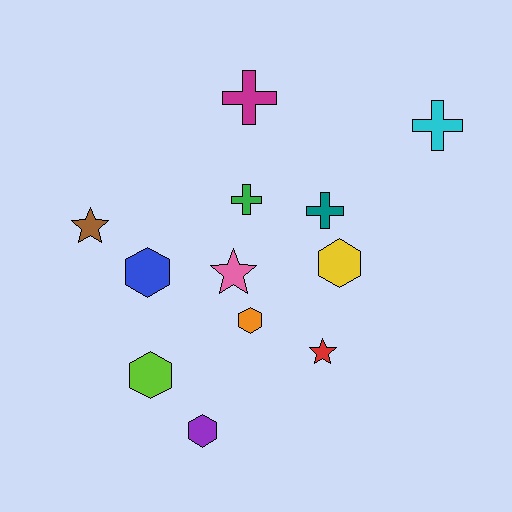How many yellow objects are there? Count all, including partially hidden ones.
There is 1 yellow object.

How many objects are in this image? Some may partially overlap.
There are 12 objects.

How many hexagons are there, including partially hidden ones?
There are 5 hexagons.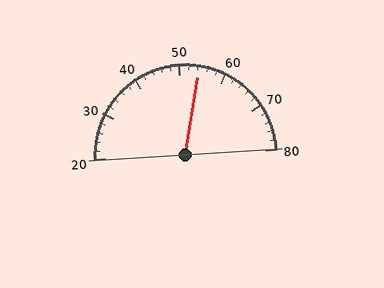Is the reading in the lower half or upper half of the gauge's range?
The reading is in the upper half of the range (20 to 80).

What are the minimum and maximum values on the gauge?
The gauge ranges from 20 to 80.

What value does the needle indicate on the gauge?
The needle indicates approximately 54.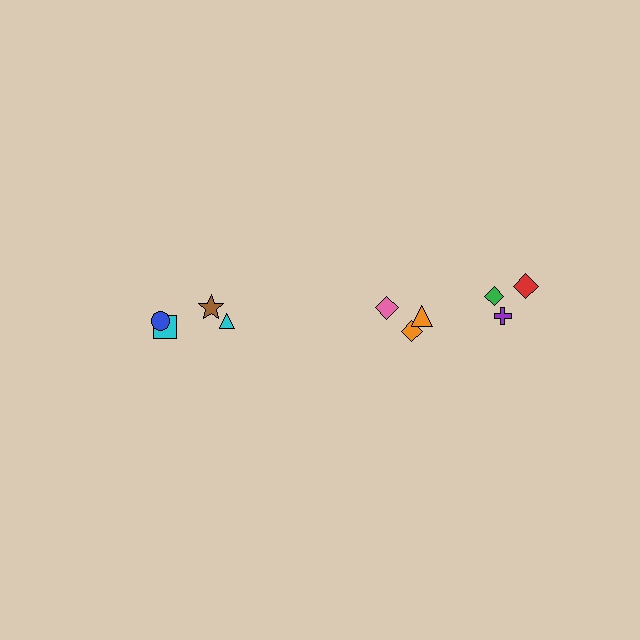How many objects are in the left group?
There are 4 objects.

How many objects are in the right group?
There are 6 objects.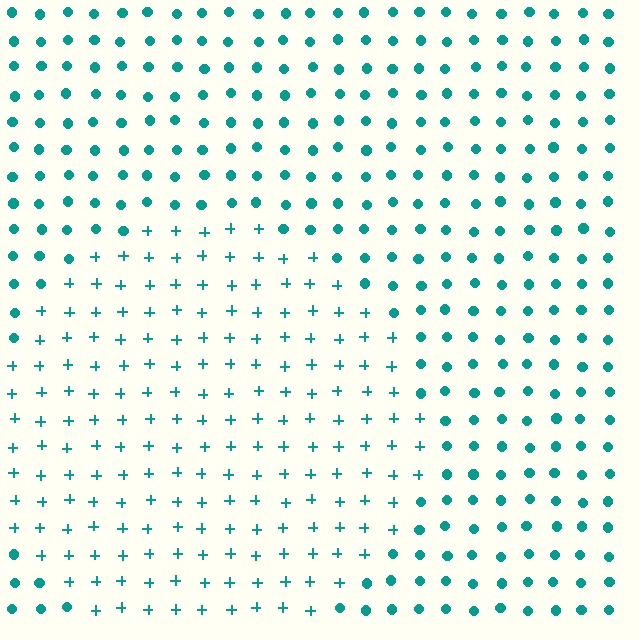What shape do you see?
I see a circle.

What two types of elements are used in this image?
The image uses plus signs inside the circle region and circles outside it.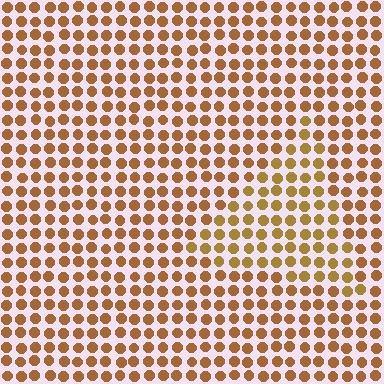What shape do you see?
I see a triangle.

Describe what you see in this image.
The image is filled with small brown elements in a uniform arrangement. A triangle-shaped region is visible where the elements are tinted to a slightly different hue, forming a subtle color boundary.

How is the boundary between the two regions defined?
The boundary is defined purely by a slight shift in hue (about 17 degrees). Spacing, size, and orientation are identical on both sides.